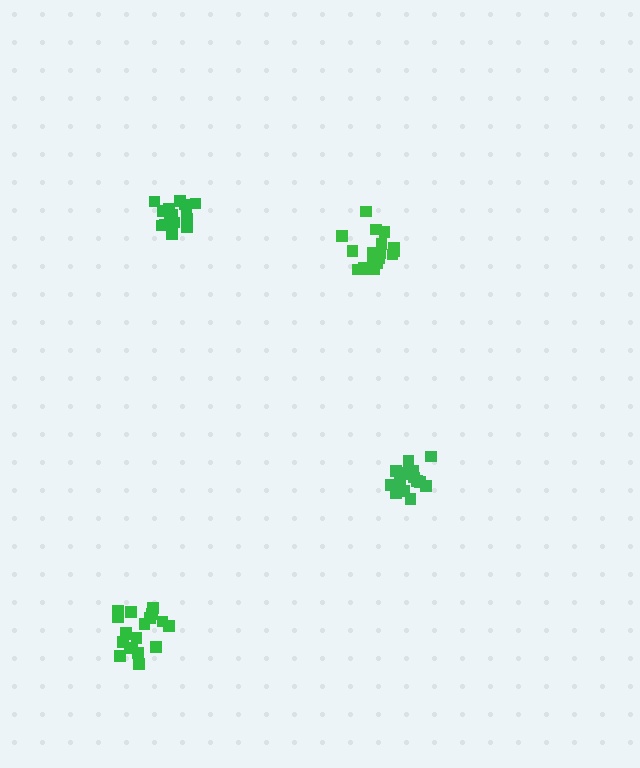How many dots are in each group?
Group 1: 16 dots, Group 2: 19 dots, Group 3: 19 dots, Group 4: 17 dots (71 total).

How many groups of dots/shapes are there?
There are 4 groups.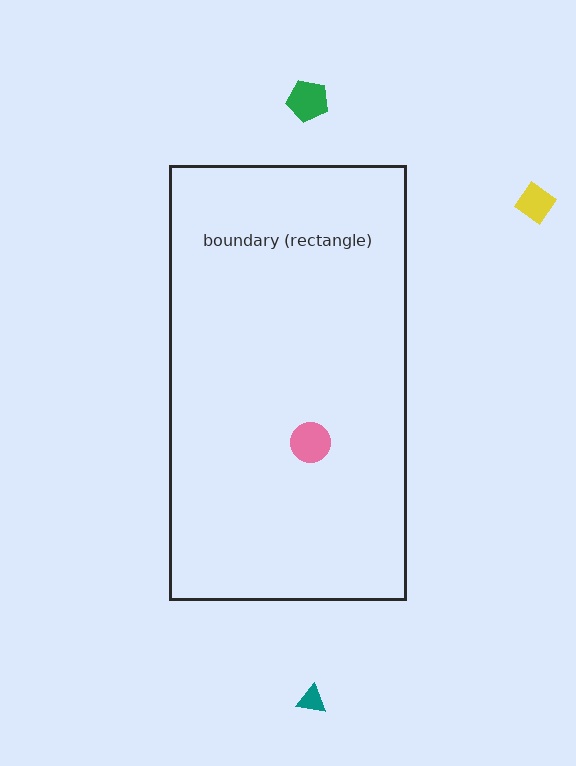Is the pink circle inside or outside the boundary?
Inside.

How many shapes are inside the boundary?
1 inside, 3 outside.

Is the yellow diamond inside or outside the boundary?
Outside.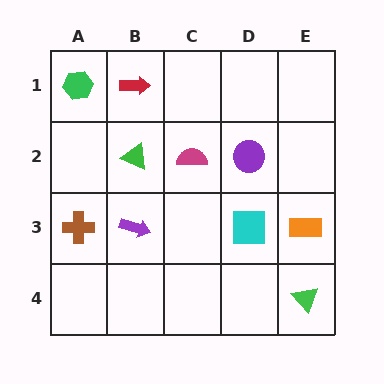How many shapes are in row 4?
1 shape.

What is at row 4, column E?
A green triangle.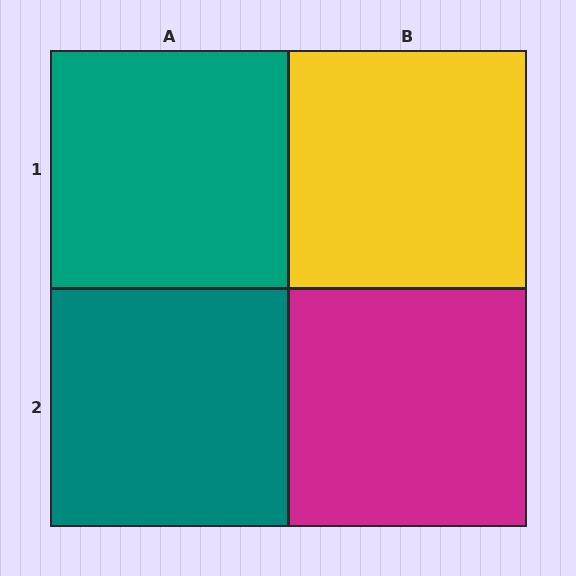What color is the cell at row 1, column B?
Yellow.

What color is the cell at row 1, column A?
Teal.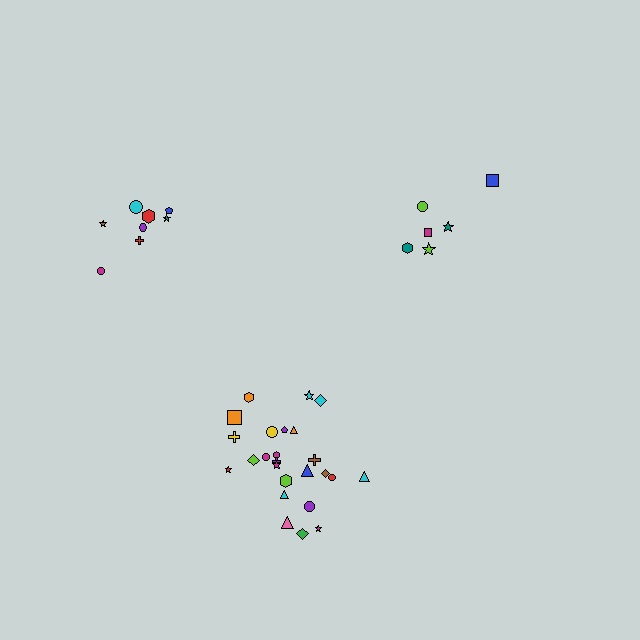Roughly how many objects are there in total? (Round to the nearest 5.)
Roughly 40 objects in total.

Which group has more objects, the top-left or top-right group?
The top-left group.